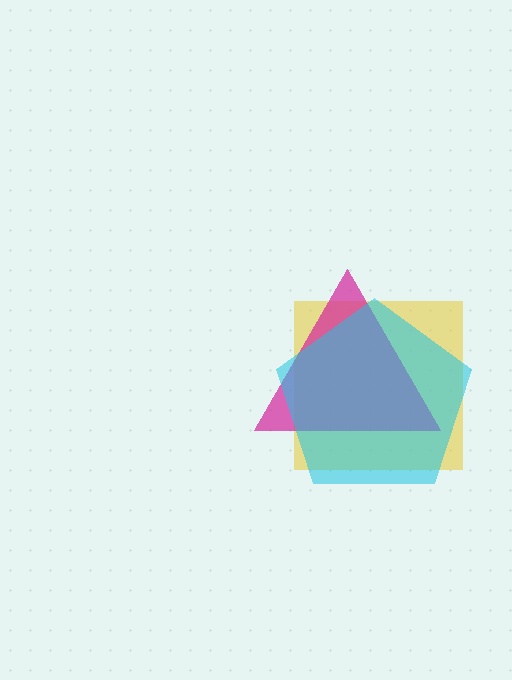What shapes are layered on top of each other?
The layered shapes are: a yellow square, a magenta triangle, a cyan pentagon.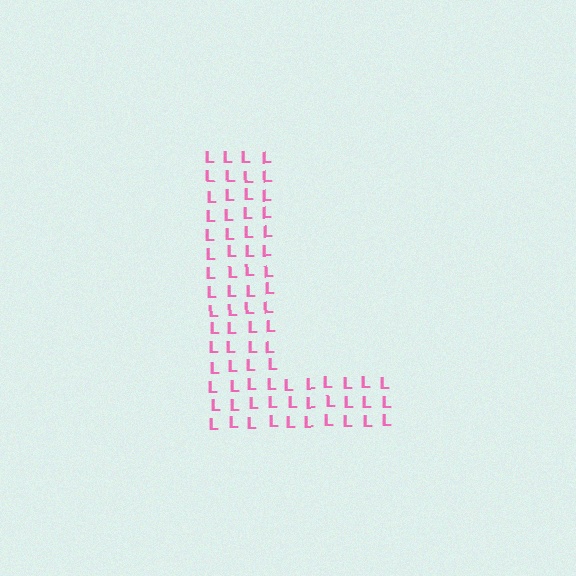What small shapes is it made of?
It is made of small letter L's.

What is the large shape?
The large shape is the letter L.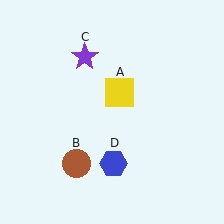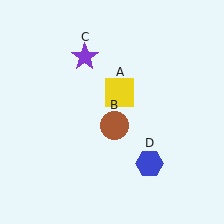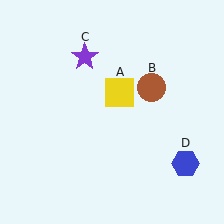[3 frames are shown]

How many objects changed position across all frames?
2 objects changed position: brown circle (object B), blue hexagon (object D).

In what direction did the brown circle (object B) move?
The brown circle (object B) moved up and to the right.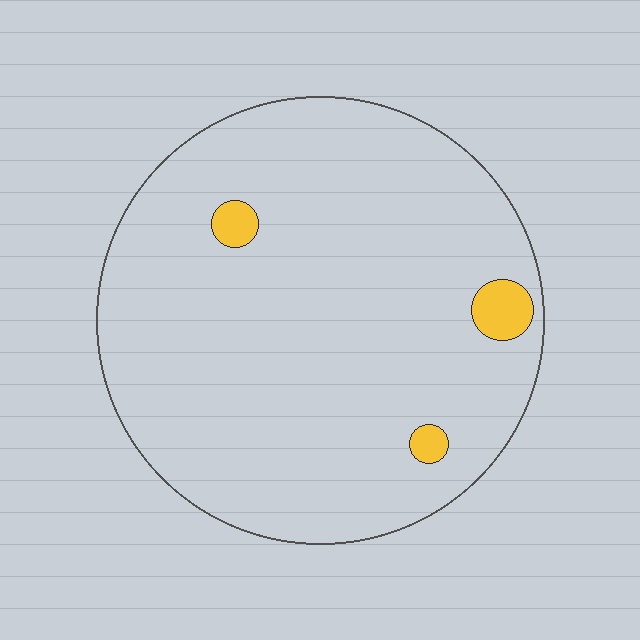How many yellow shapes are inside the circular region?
3.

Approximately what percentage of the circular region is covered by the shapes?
Approximately 5%.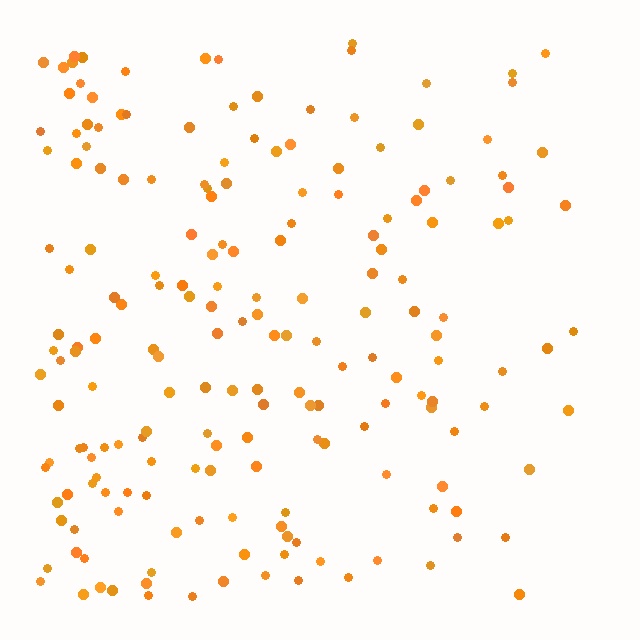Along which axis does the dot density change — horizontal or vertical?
Horizontal.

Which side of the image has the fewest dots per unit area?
The right.